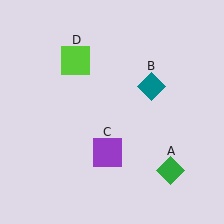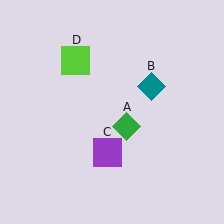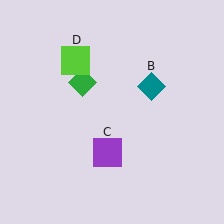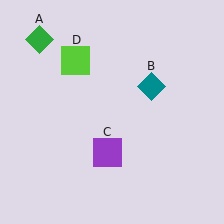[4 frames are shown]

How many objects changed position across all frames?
1 object changed position: green diamond (object A).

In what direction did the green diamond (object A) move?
The green diamond (object A) moved up and to the left.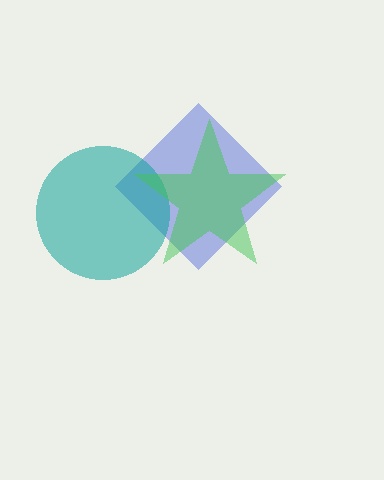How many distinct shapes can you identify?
There are 3 distinct shapes: a blue diamond, a teal circle, a green star.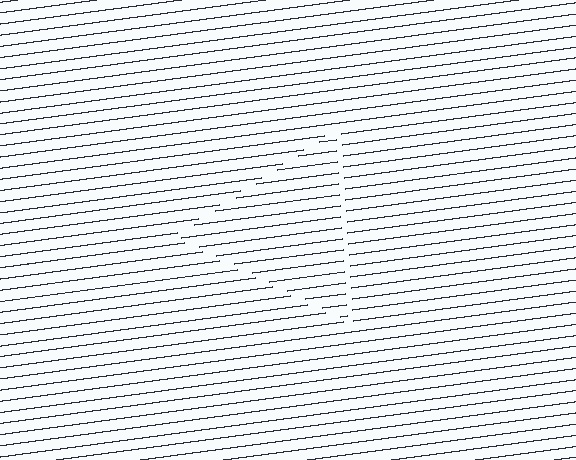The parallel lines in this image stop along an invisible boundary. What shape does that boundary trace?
An illusory triangle. The interior of the shape contains the same grating, shifted by half a period — the contour is defined by the phase discontinuity where line-ends from the inner and outer gratings abut.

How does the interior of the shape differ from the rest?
The interior of the shape contains the same grating, shifted by half a period — the contour is defined by the phase discontinuity where line-ends from the inner and outer gratings abut.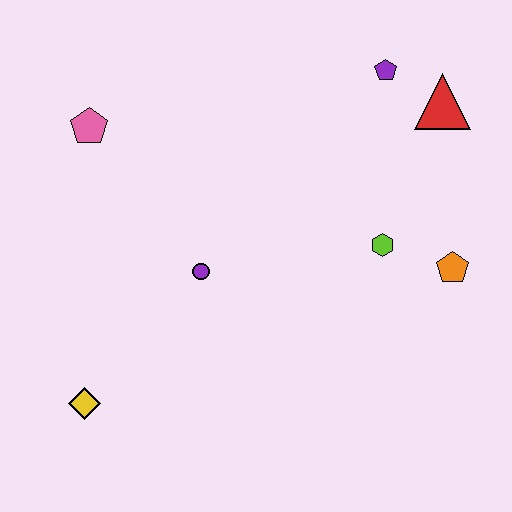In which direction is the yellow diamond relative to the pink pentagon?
The yellow diamond is below the pink pentagon.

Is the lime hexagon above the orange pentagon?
Yes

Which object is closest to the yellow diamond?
The purple circle is closest to the yellow diamond.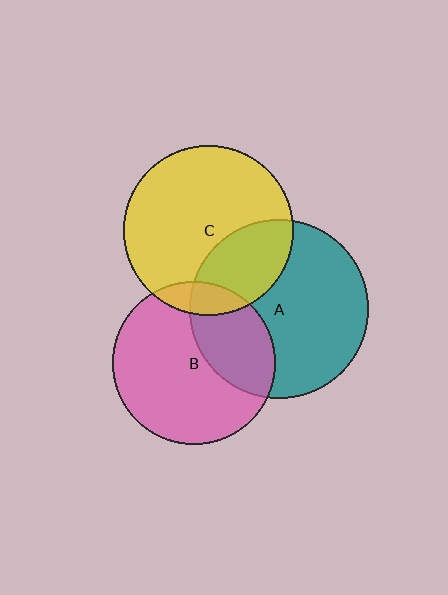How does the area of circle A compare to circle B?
Approximately 1.2 times.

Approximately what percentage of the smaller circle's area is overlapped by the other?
Approximately 35%.